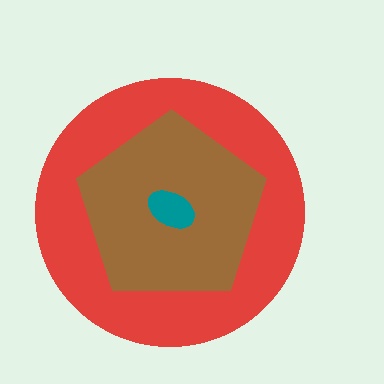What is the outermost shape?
The red circle.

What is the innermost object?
The teal ellipse.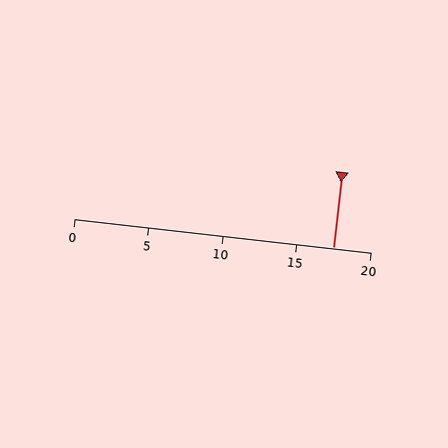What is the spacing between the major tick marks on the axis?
The major ticks are spaced 5 apart.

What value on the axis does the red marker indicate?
The marker indicates approximately 17.5.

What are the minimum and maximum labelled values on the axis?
The axis runs from 0 to 20.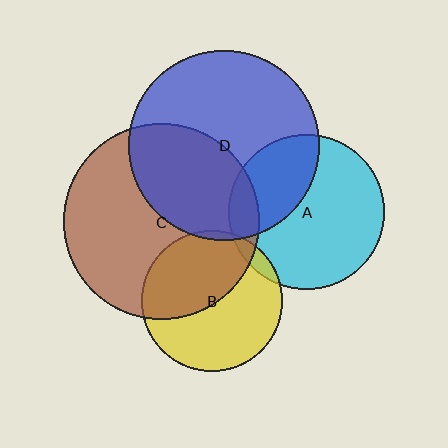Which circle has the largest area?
Circle C (brown).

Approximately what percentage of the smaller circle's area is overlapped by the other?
Approximately 40%.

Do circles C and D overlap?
Yes.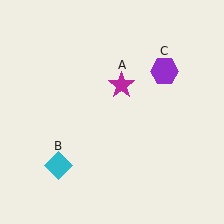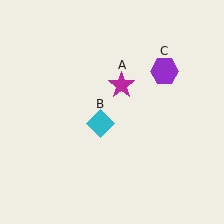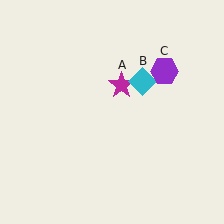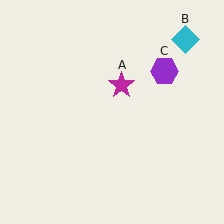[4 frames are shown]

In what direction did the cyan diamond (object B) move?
The cyan diamond (object B) moved up and to the right.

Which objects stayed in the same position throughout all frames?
Magenta star (object A) and purple hexagon (object C) remained stationary.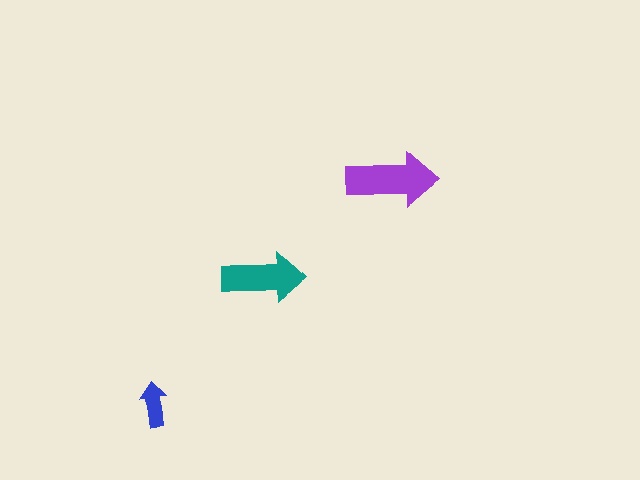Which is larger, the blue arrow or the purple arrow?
The purple one.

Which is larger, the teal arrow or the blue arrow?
The teal one.